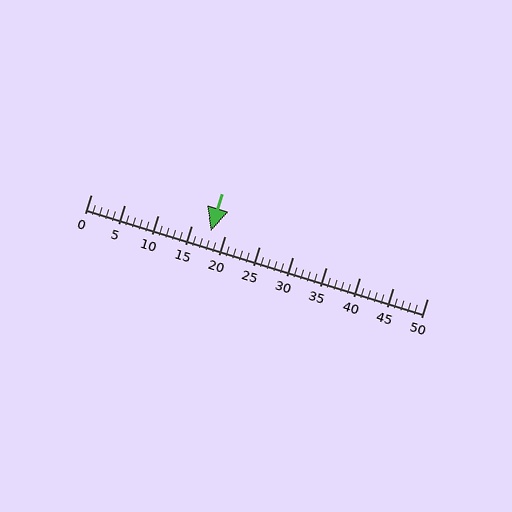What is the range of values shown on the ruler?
The ruler shows values from 0 to 50.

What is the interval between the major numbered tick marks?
The major tick marks are spaced 5 units apart.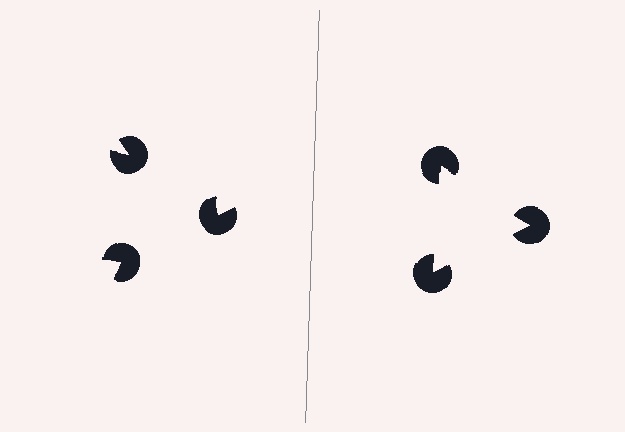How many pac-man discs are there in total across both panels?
6 — 3 on each side.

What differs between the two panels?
The pac-man discs are positioned identically on both sides; only the wedge orientations differ. On the right they align to a triangle; on the left they are misaligned.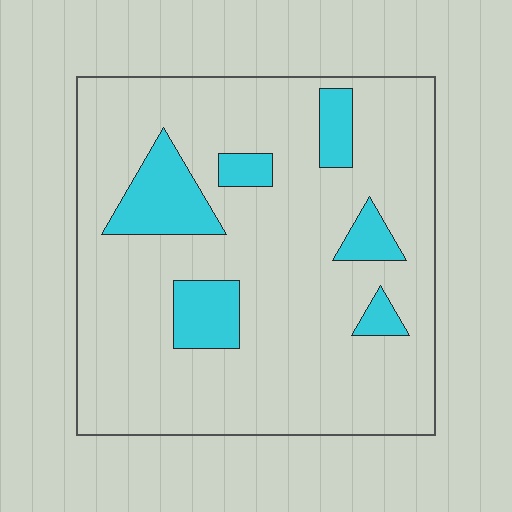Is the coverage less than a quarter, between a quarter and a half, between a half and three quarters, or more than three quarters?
Less than a quarter.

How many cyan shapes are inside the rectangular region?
6.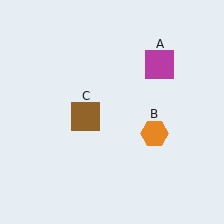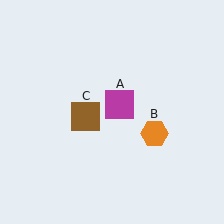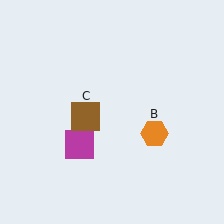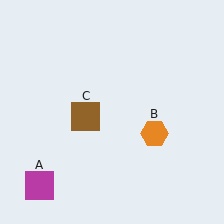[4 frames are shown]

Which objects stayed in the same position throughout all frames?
Orange hexagon (object B) and brown square (object C) remained stationary.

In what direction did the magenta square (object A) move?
The magenta square (object A) moved down and to the left.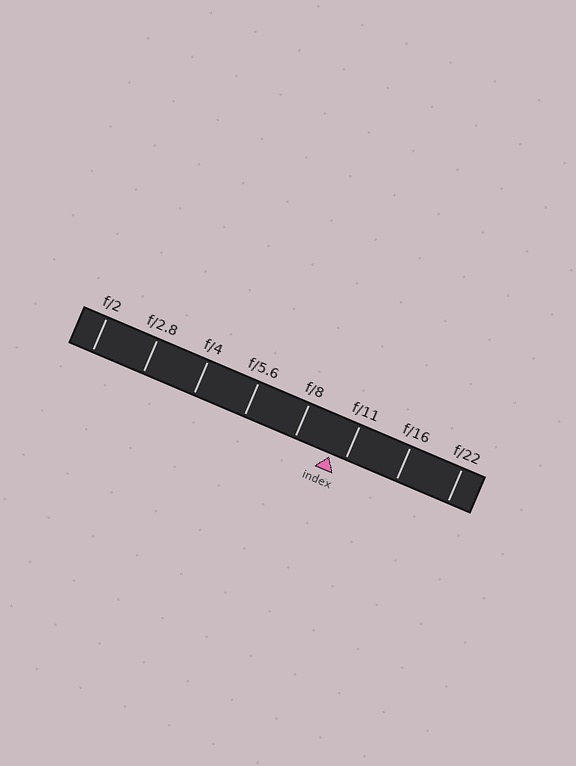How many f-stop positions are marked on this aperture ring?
There are 8 f-stop positions marked.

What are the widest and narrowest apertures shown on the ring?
The widest aperture shown is f/2 and the narrowest is f/22.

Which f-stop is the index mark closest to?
The index mark is closest to f/11.